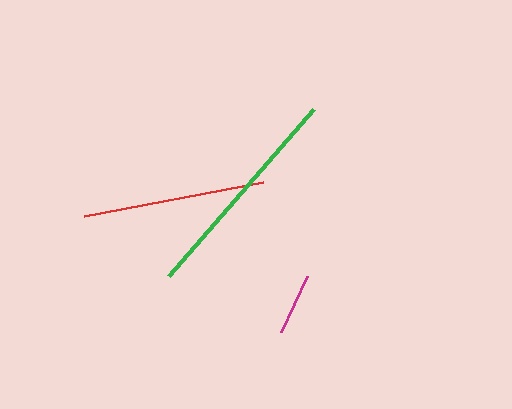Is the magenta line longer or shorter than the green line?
The green line is longer than the magenta line.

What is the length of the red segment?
The red segment is approximately 182 pixels long.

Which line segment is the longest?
The green line is the longest at approximately 221 pixels.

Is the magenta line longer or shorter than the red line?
The red line is longer than the magenta line.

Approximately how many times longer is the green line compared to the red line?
The green line is approximately 1.2 times the length of the red line.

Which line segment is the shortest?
The magenta line is the shortest at approximately 62 pixels.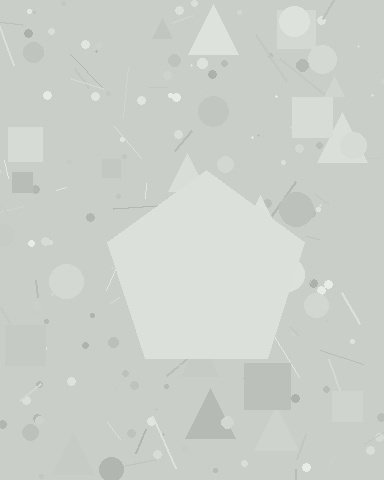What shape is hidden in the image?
A pentagon is hidden in the image.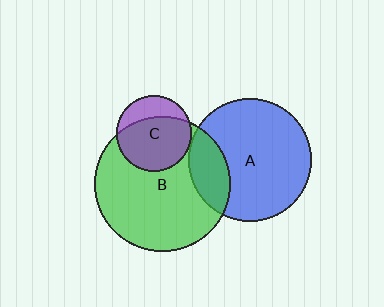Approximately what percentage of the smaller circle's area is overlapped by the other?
Approximately 5%.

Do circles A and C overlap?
Yes.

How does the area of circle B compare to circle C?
Approximately 3.2 times.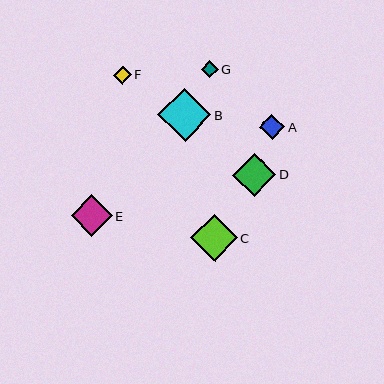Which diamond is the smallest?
Diamond G is the smallest with a size of approximately 17 pixels.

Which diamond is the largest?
Diamond B is the largest with a size of approximately 53 pixels.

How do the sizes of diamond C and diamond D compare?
Diamond C and diamond D are approximately the same size.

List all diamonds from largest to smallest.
From largest to smallest: B, C, D, E, A, F, G.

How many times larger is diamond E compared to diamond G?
Diamond E is approximately 2.5 times the size of diamond G.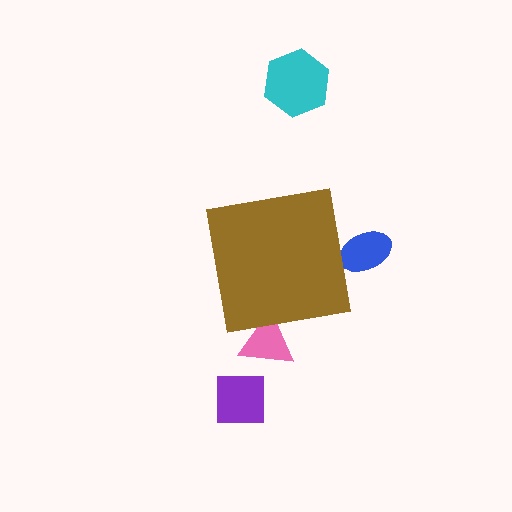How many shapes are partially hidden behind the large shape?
2 shapes are partially hidden.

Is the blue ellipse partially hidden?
Yes, the blue ellipse is partially hidden behind the brown square.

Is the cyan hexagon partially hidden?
No, the cyan hexagon is fully visible.